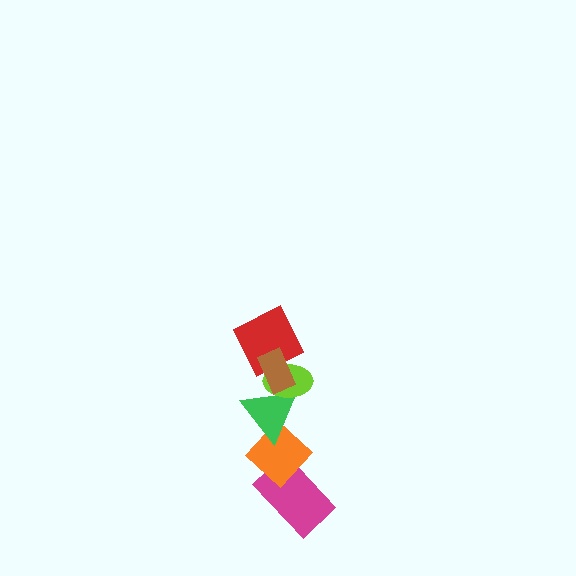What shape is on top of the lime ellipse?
The red square is on top of the lime ellipse.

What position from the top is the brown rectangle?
The brown rectangle is 1st from the top.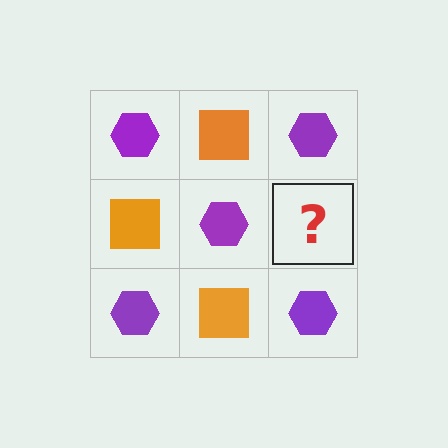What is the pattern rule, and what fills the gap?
The rule is that it alternates purple hexagon and orange square in a checkerboard pattern. The gap should be filled with an orange square.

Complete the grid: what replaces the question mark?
The question mark should be replaced with an orange square.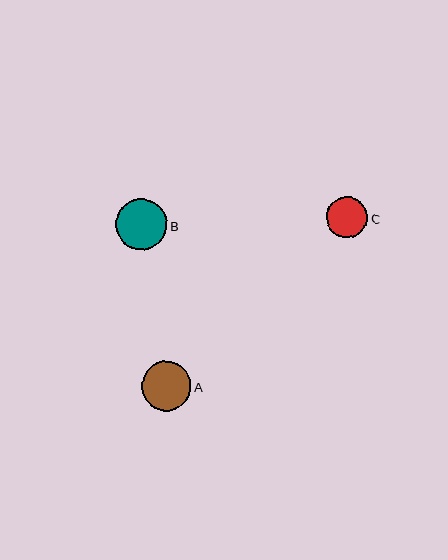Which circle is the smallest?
Circle C is the smallest with a size of approximately 41 pixels.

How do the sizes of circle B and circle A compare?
Circle B and circle A are approximately the same size.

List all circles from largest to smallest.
From largest to smallest: B, A, C.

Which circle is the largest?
Circle B is the largest with a size of approximately 51 pixels.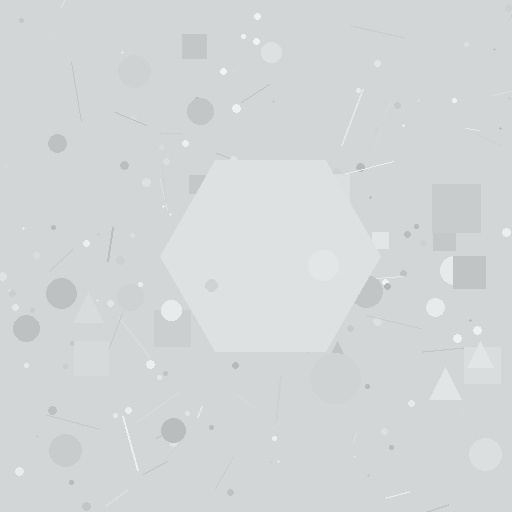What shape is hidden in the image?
A hexagon is hidden in the image.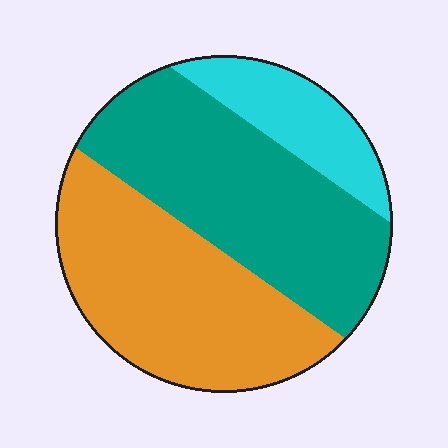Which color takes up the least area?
Cyan, at roughly 15%.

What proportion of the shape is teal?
Teal covers roughly 45% of the shape.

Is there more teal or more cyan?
Teal.